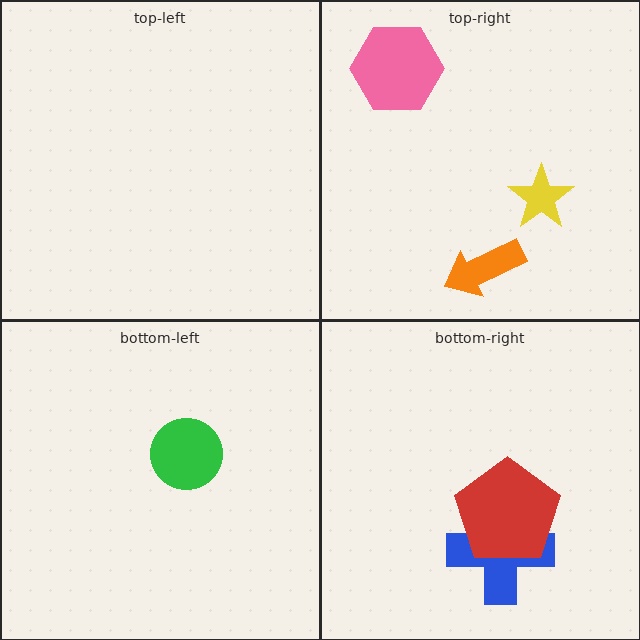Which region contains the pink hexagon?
The top-right region.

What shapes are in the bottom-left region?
The green circle.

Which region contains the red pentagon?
The bottom-right region.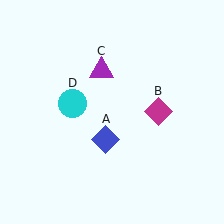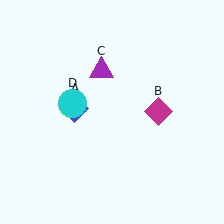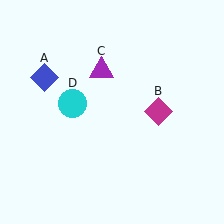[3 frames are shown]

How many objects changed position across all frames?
1 object changed position: blue diamond (object A).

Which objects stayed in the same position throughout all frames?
Magenta diamond (object B) and purple triangle (object C) and cyan circle (object D) remained stationary.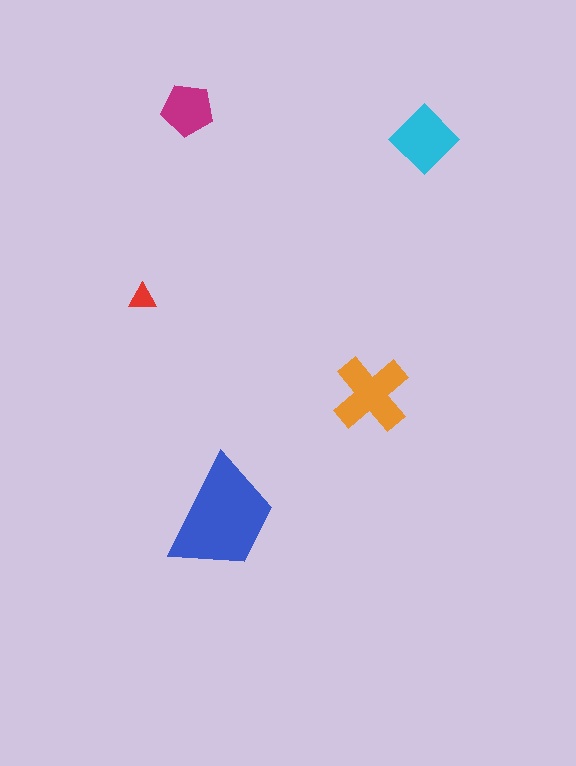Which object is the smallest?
The red triangle.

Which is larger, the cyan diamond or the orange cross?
The orange cross.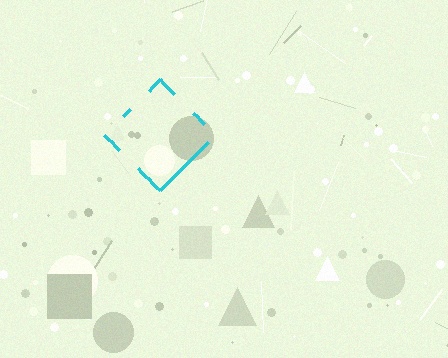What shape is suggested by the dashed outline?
The dashed outline suggests a diamond.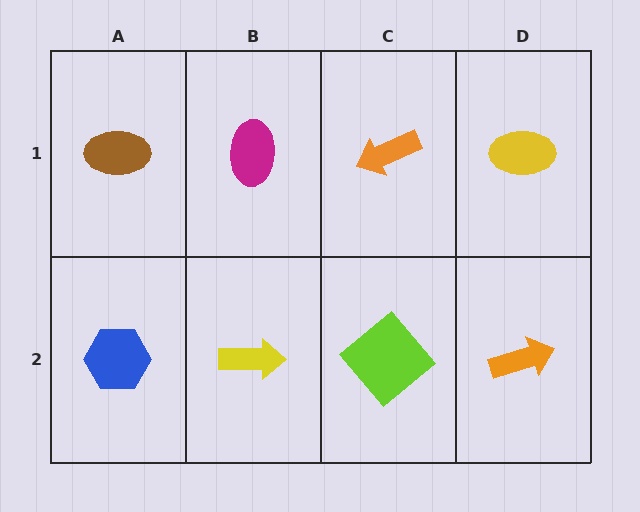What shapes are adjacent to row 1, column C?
A lime diamond (row 2, column C), a magenta ellipse (row 1, column B), a yellow ellipse (row 1, column D).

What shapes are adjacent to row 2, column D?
A yellow ellipse (row 1, column D), a lime diamond (row 2, column C).